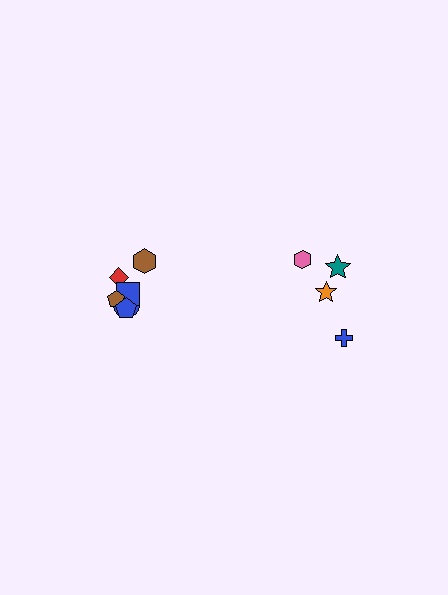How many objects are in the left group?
There are 6 objects.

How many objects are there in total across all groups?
There are 10 objects.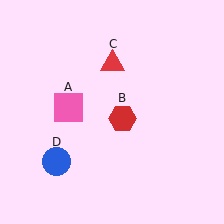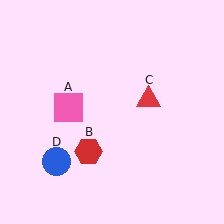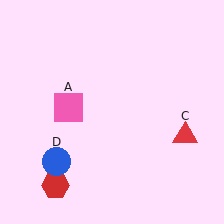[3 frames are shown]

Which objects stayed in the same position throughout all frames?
Pink square (object A) and blue circle (object D) remained stationary.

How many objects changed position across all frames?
2 objects changed position: red hexagon (object B), red triangle (object C).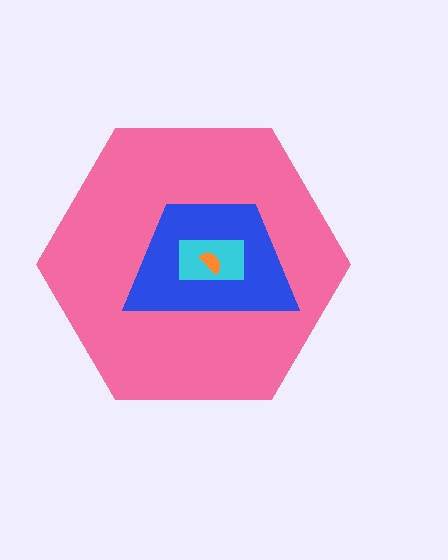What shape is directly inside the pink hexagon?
The blue trapezoid.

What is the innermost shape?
The orange semicircle.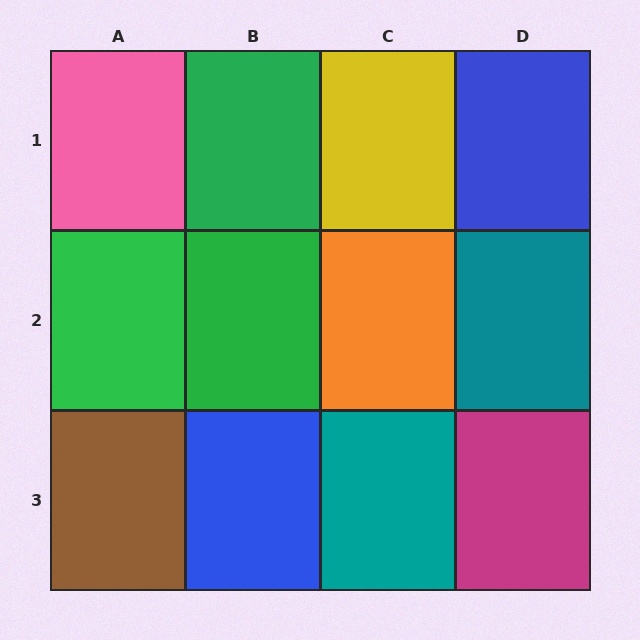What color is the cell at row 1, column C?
Yellow.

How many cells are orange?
1 cell is orange.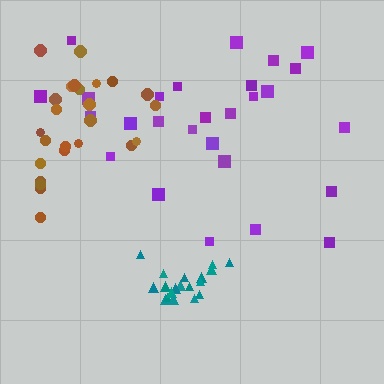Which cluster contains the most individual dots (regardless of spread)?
Purple (27).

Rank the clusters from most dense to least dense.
teal, brown, purple.